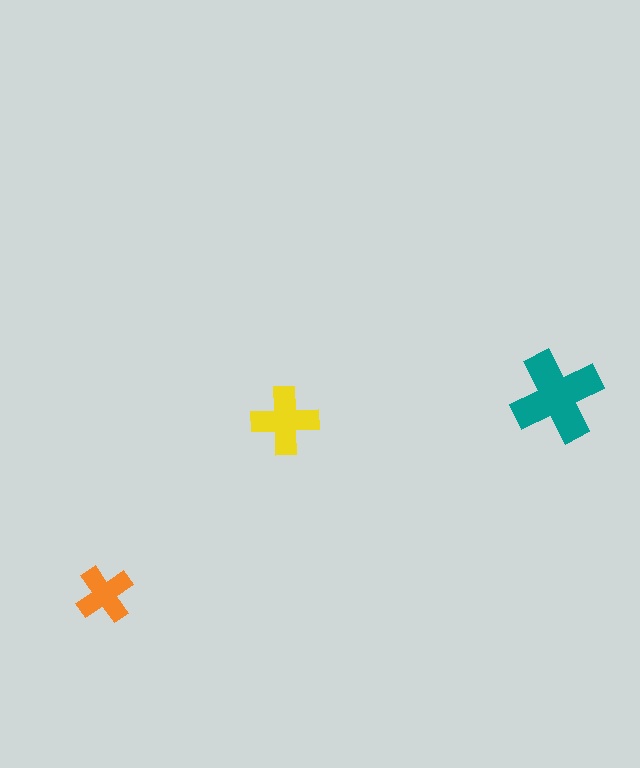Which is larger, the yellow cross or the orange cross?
The yellow one.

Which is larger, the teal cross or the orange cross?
The teal one.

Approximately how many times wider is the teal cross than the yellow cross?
About 1.5 times wider.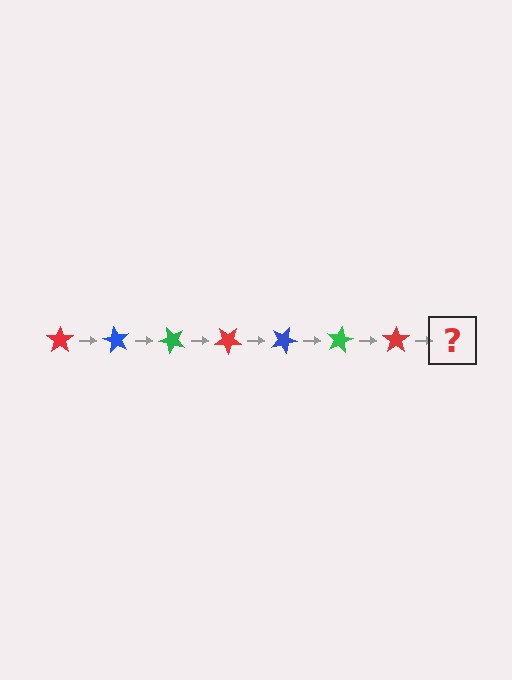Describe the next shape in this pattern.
It should be a blue star, rotated 420 degrees from the start.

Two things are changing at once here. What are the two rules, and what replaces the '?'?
The two rules are that it rotates 60 degrees each step and the color cycles through red, blue, and green. The '?' should be a blue star, rotated 420 degrees from the start.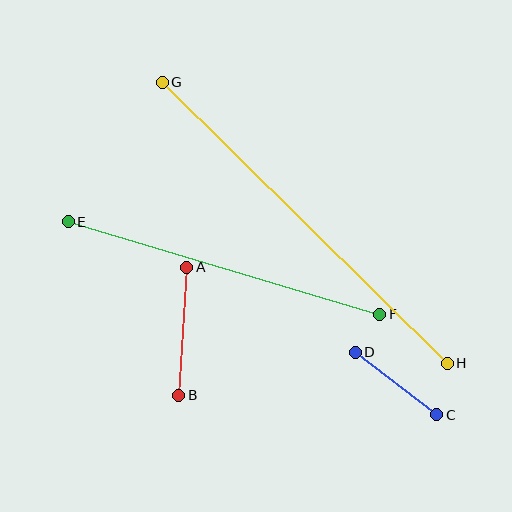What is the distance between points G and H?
The distance is approximately 401 pixels.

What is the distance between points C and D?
The distance is approximately 103 pixels.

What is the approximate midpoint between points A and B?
The midpoint is at approximately (183, 331) pixels.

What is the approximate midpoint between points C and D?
The midpoint is at approximately (396, 383) pixels.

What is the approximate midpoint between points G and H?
The midpoint is at approximately (305, 223) pixels.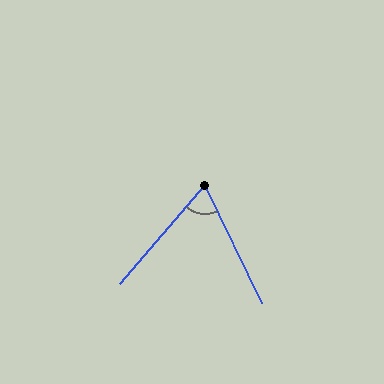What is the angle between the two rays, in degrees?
Approximately 66 degrees.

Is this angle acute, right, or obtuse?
It is acute.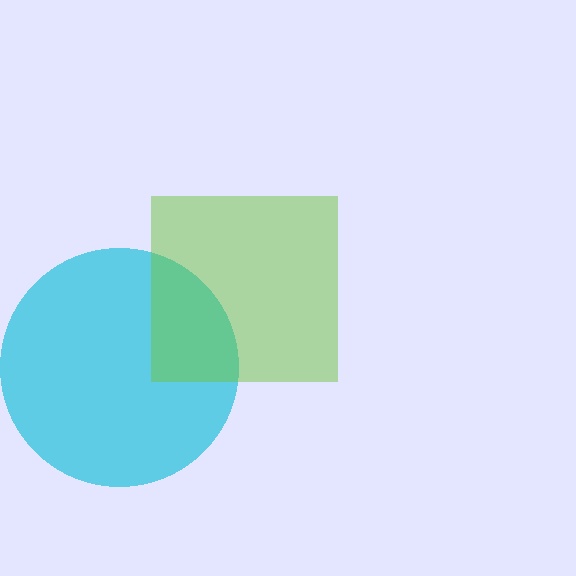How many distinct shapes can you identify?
There are 2 distinct shapes: a cyan circle, a lime square.